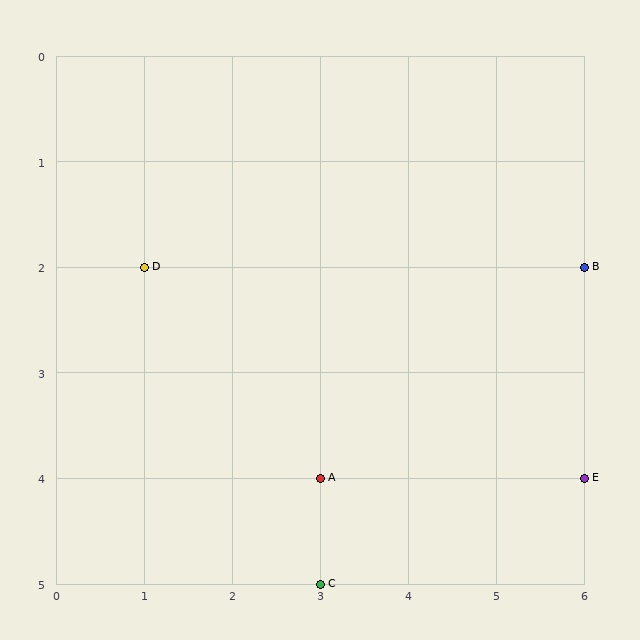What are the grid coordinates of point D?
Point D is at grid coordinates (1, 2).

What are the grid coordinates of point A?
Point A is at grid coordinates (3, 4).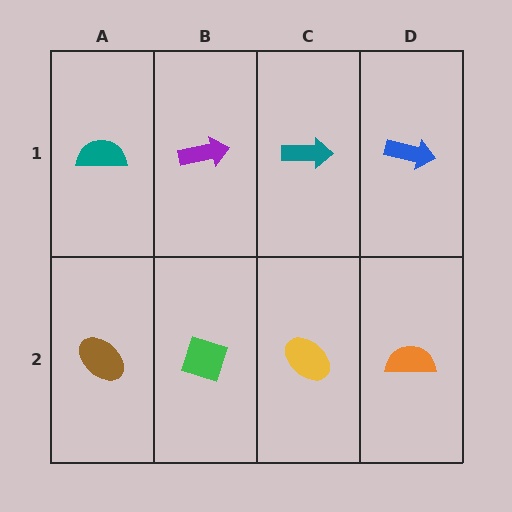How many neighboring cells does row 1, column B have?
3.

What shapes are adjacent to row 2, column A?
A teal semicircle (row 1, column A), a green diamond (row 2, column B).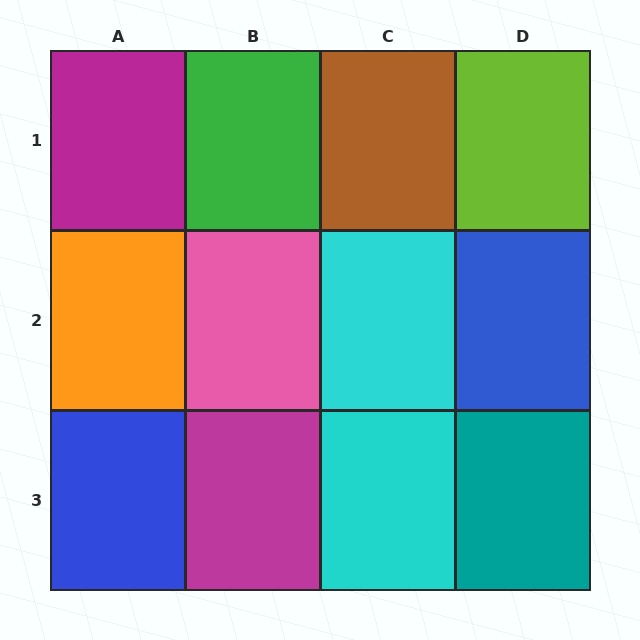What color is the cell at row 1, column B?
Green.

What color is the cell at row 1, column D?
Lime.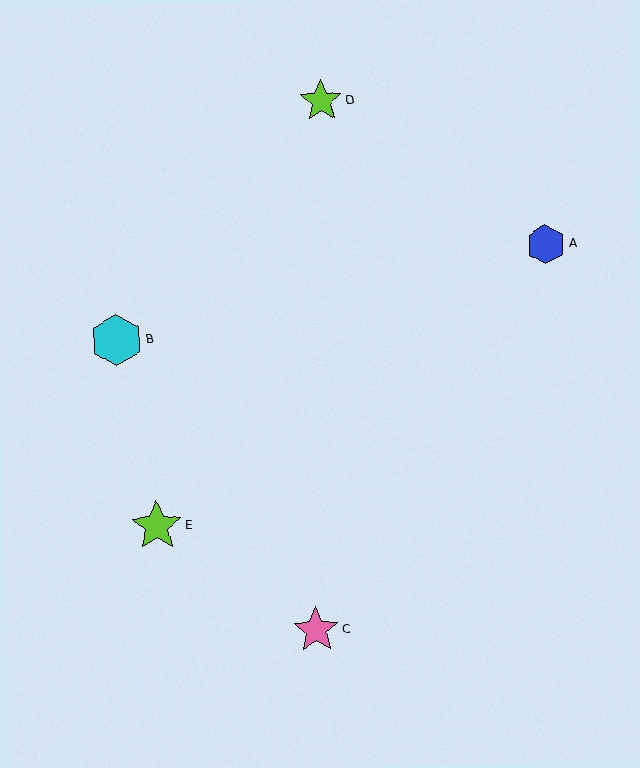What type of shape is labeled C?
Shape C is a pink star.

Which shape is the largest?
The cyan hexagon (labeled B) is the largest.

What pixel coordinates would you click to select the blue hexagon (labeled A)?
Click at (546, 244) to select the blue hexagon A.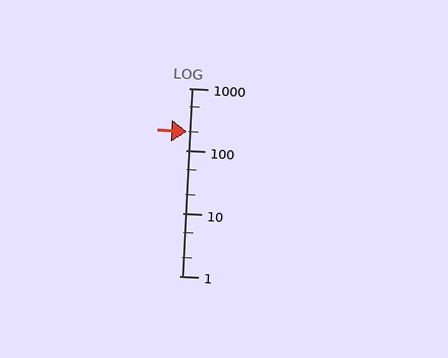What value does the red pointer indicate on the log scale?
The pointer indicates approximately 200.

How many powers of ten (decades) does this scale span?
The scale spans 3 decades, from 1 to 1000.